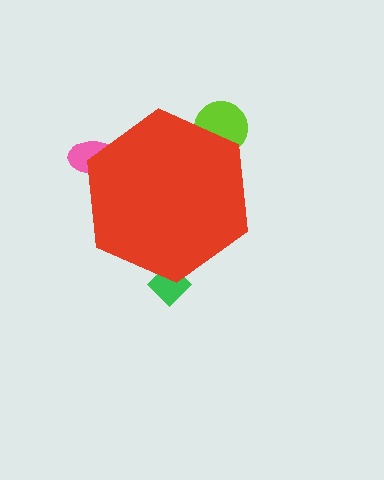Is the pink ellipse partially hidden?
Yes, the pink ellipse is partially hidden behind the red hexagon.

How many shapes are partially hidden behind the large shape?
3 shapes are partially hidden.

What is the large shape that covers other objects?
A red hexagon.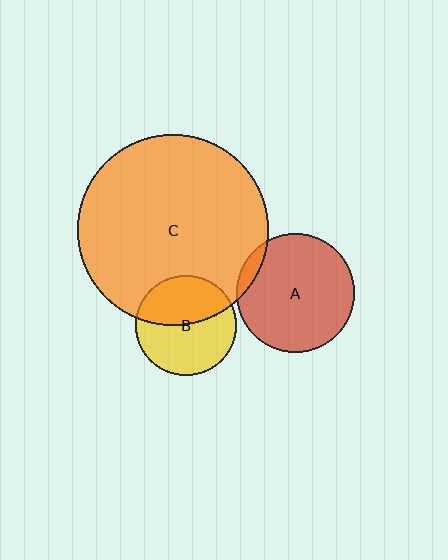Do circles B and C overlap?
Yes.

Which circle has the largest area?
Circle C (orange).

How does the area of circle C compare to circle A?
Approximately 2.6 times.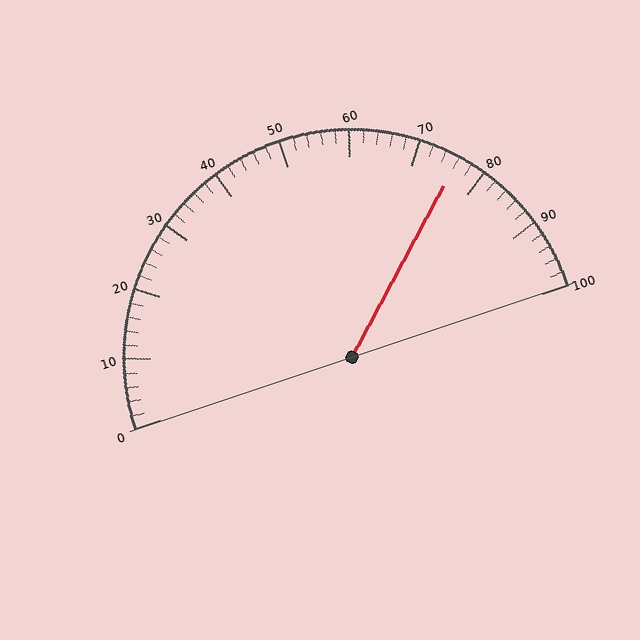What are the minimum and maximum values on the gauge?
The gauge ranges from 0 to 100.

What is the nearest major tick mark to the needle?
The nearest major tick mark is 80.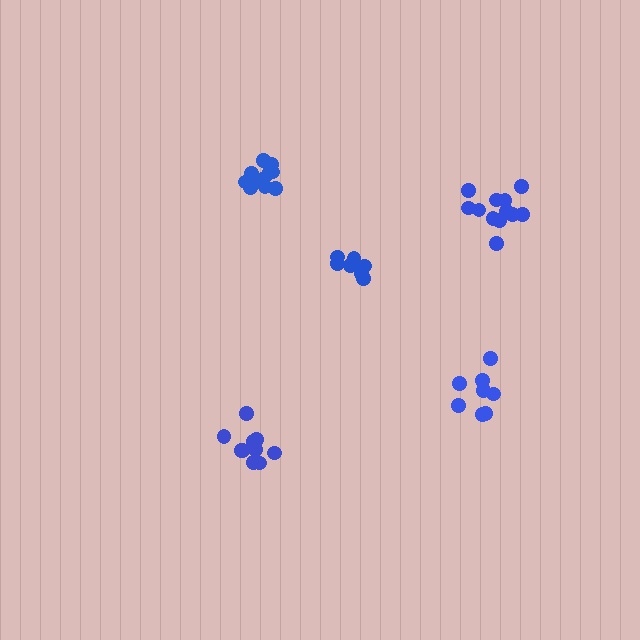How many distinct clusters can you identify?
There are 5 distinct clusters.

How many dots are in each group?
Group 1: 12 dots, Group 2: 7 dots, Group 3: 11 dots, Group 4: 11 dots, Group 5: 8 dots (49 total).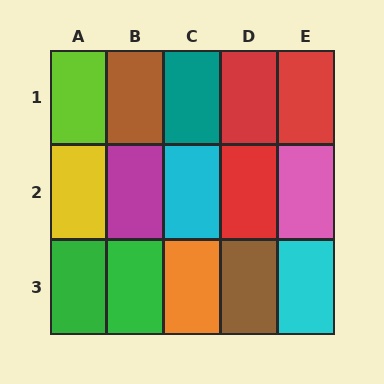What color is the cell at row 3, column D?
Brown.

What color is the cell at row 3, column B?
Green.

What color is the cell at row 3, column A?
Green.